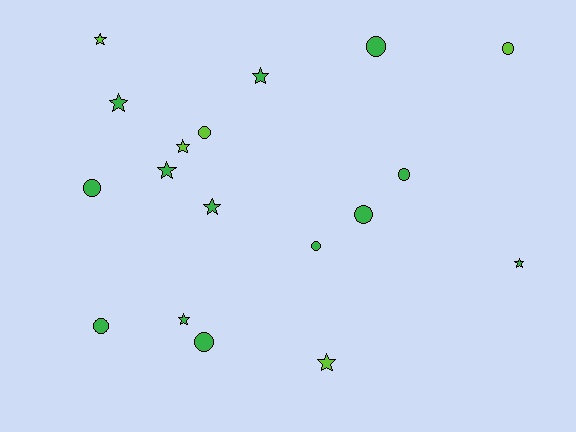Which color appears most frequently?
Green, with 13 objects.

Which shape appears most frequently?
Star, with 9 objects.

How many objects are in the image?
There are 18 objects.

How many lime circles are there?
There are 2 lime circles.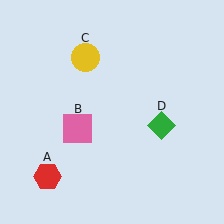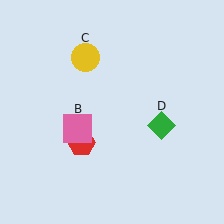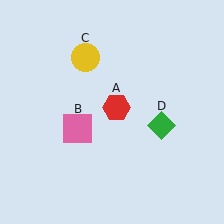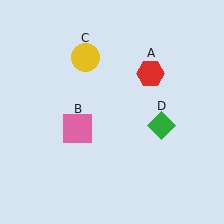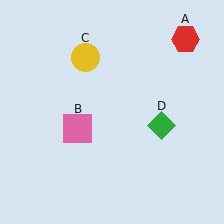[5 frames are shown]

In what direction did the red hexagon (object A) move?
The red hexagon (object A) moved up and to the right.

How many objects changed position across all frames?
1 object changed position: red hexagon (object A).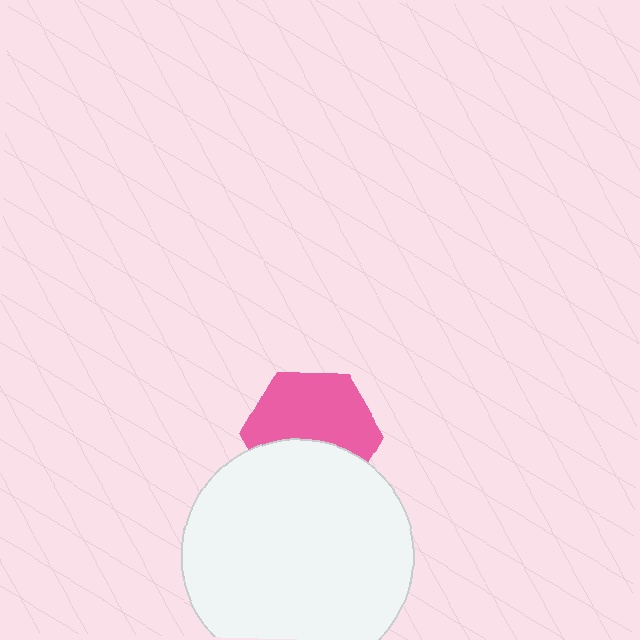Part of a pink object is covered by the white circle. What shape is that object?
It is a hexagon.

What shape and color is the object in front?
The object in front is a white circle.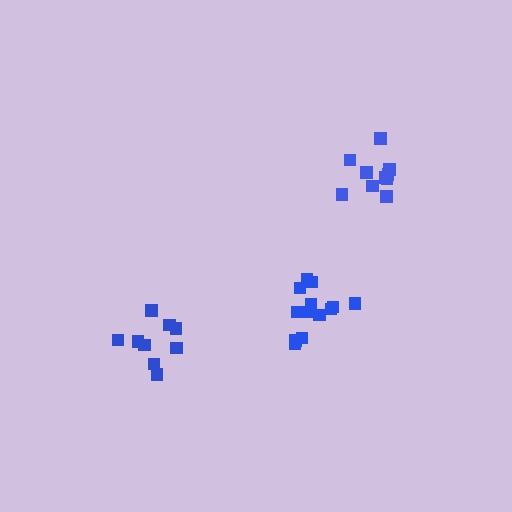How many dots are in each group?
Group 1: 9 dots, Group 2: 13 dots, Group 3: 10 dots (32 total).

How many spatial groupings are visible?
There are 3 spatial groupings.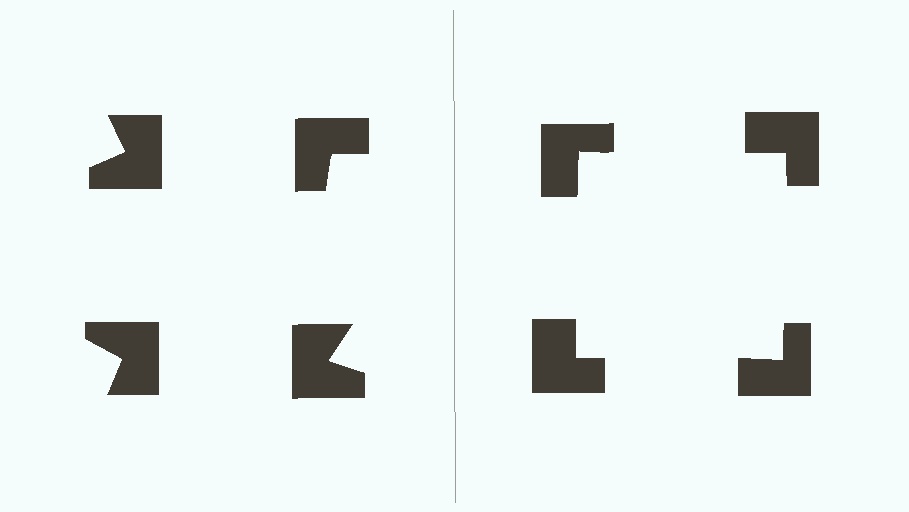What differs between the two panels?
The notched squares are positioned identically on both sides; only the wedge orientations differ. On the right they align to a square; on the left they are misaligned.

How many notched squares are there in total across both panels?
8 — 4 on each side.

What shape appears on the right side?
An illusory square.